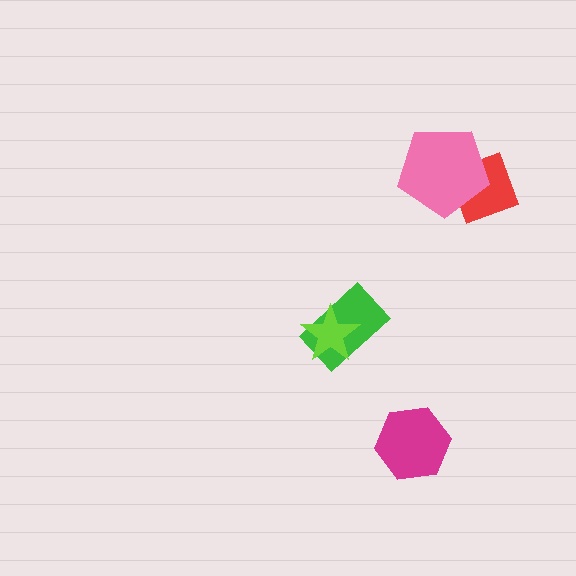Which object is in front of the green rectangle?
The lime star is in front of the green rectangle.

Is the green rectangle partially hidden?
Yes, it is partially covered by another shape.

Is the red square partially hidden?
Yes, it is partially covered by another shape.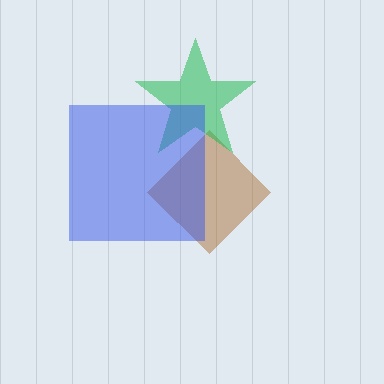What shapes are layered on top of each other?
The layered shapes are: a brown diamond, a green star, a blue square.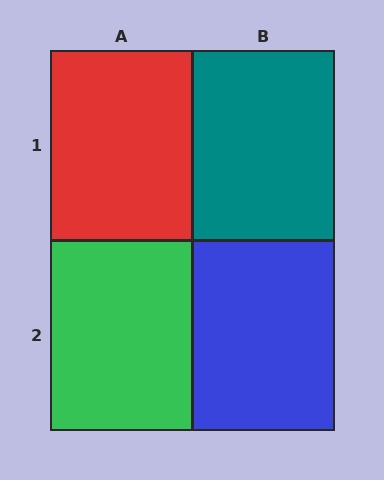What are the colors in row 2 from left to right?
Green, blue.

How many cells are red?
1 cell is red.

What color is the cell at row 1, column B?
Teal.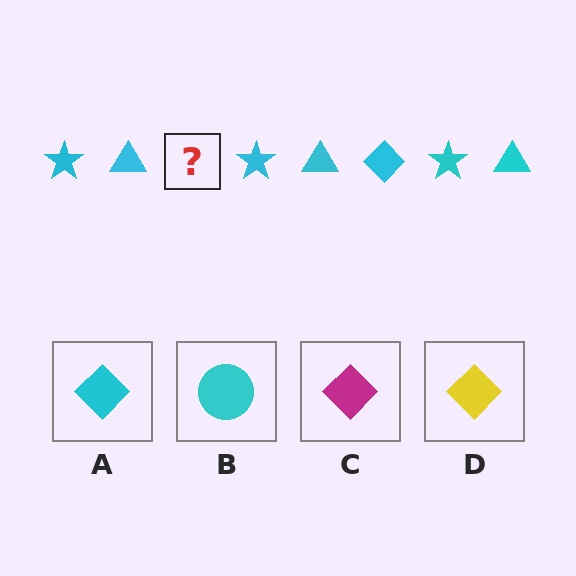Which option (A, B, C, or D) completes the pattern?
A.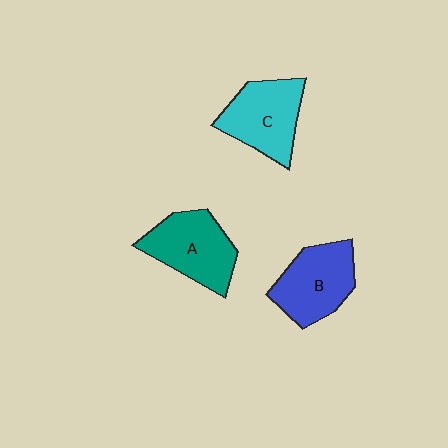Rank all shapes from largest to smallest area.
From largest to smallest: A (teal), C (cyan), B (blue).